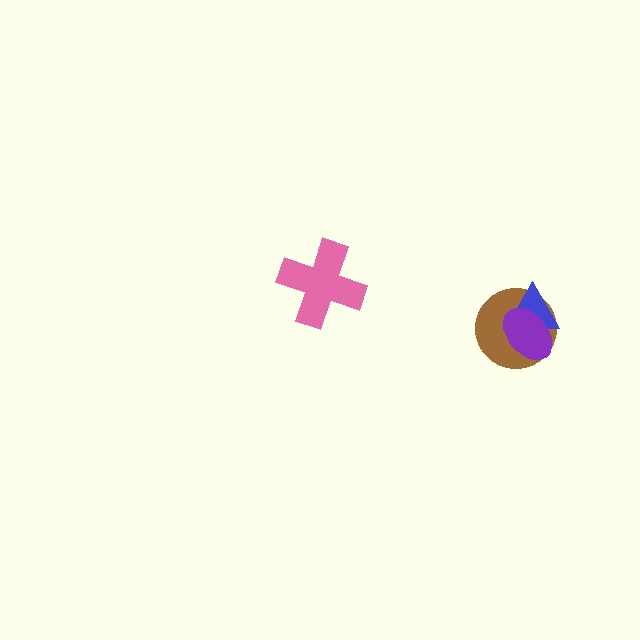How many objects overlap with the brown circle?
2 objects overlap with the brown circle.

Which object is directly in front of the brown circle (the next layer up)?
The blue triangle is directly in front of the brown circle.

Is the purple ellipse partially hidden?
No, no other shape covers it.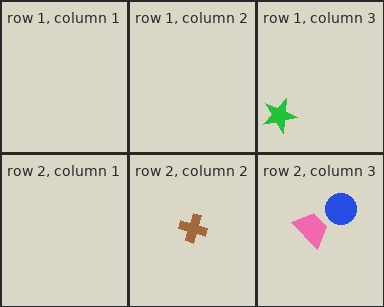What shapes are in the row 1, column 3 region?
The green star.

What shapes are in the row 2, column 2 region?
The brown cross.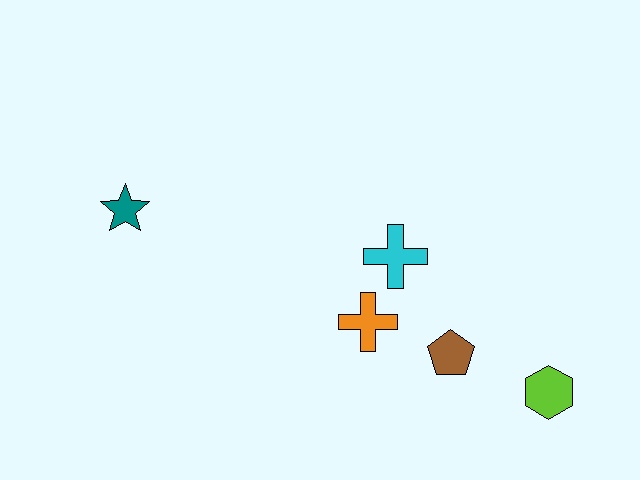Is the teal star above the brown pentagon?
Yes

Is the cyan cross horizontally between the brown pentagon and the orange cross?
Yes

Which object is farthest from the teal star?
The lime hexagon is farthest from the teal star.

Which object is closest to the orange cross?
The cyan cross is closest to the orange cross.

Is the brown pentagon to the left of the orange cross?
No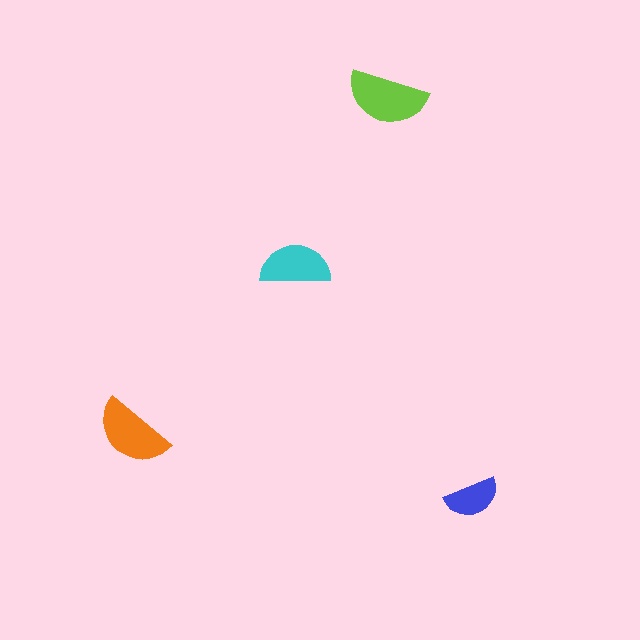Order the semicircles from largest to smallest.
the lime one, the orange one, the cyan one, the blue one.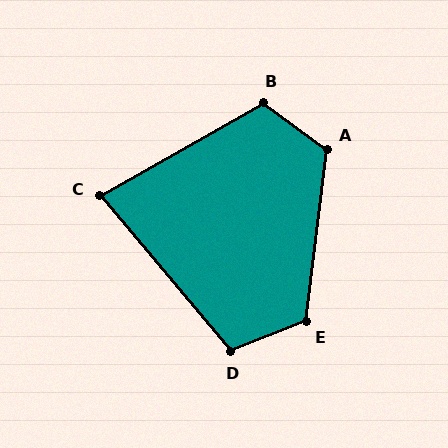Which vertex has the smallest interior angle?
C, at approximately 79 degrees.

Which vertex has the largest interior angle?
A, at approximately 119 degrees.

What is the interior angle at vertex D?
Approximately 108 degrees (obtuse).